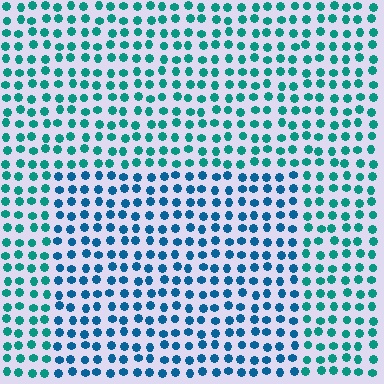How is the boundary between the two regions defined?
The boundary is defined purely by a slight shift in hue (about 31 degrees). Spacing, size, and orientation are identical on both sides.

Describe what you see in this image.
The image is filled with small teal elements in a uniform arrangement. A rectangle-shaped region is visible where the elements are tinted to a slightly different hue, forming a subtle color boundary.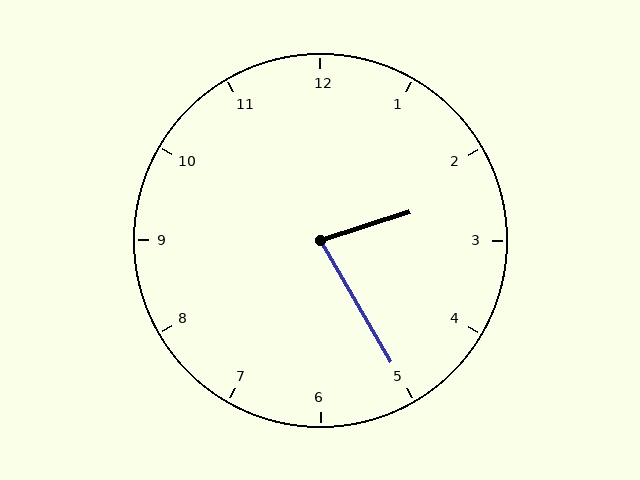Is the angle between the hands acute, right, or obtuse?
It is acute.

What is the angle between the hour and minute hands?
Approximately 78 degrees.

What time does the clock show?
2:25.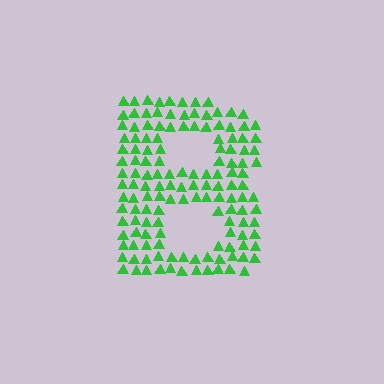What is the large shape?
The large shape is the letter B.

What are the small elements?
The small elements are triangles.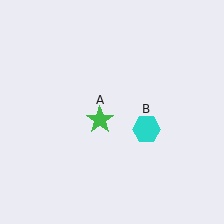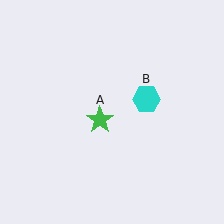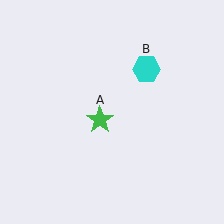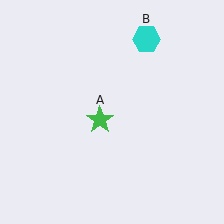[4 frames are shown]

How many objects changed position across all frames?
1 object changed position: cyan hexagon (object B).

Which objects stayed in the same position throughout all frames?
Green star (object A) remained stationary.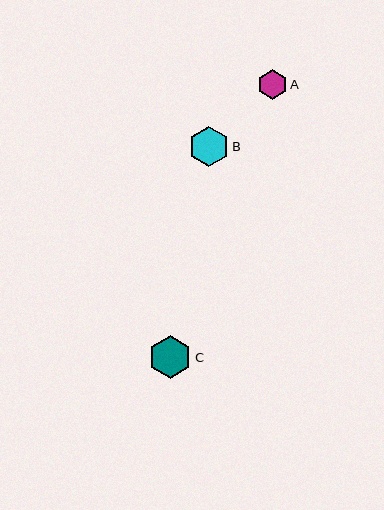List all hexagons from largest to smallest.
From largest to smallest: C, B, A.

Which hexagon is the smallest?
Hexagon A is the smallest with a size of approximately 29 pixels.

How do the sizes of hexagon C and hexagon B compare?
Hexagon C and hexagon B are approximately the same size.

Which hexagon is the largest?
Hexagon C is the largest with a size of approximately 43 pixels.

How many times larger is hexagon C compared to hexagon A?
Hexagon C is approximately 1.5 times the size of hexagon A.